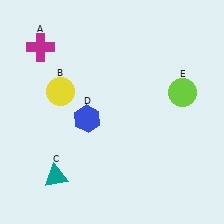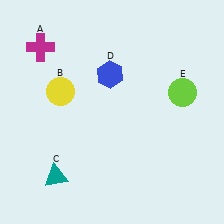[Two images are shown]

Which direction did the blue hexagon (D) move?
The blue hexagon (D) moved up.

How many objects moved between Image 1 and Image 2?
1 object moved between the two images.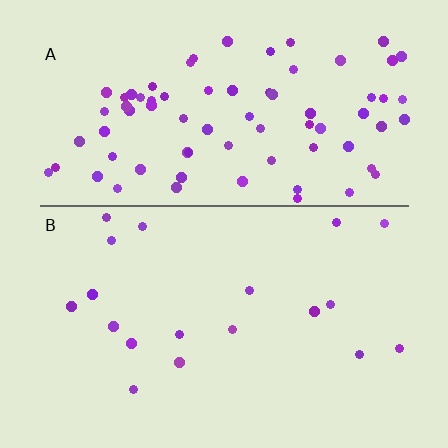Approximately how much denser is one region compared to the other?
Approximately 4.1× — region A over region B.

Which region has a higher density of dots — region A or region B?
A (the top).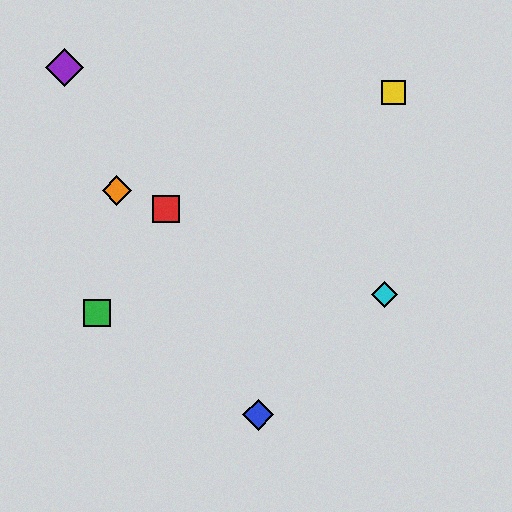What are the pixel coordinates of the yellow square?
The yellow square is at (394, 93).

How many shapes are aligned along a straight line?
3 shapes (the red square, the orange diamond, the cyan diamond) are aligned along a straight line.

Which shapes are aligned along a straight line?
The red square, the orange diamond, the cyan diamond are aligned along a straight line.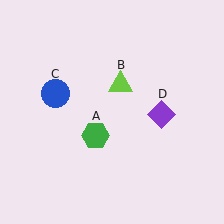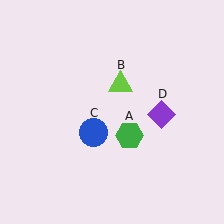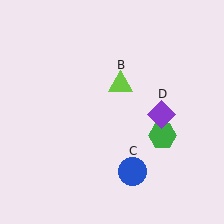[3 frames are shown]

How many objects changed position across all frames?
2 objects changed position: green hexagon (object A), blue circle (object C).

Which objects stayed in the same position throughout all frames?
Lime triangle (object B) and purple diamond (object D) remained stationary.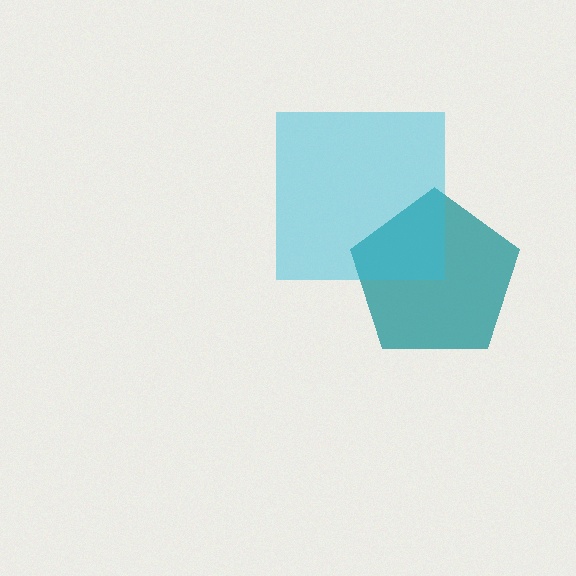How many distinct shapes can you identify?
There are 2 distinct shapes: a teal pentagon, a cyan square.